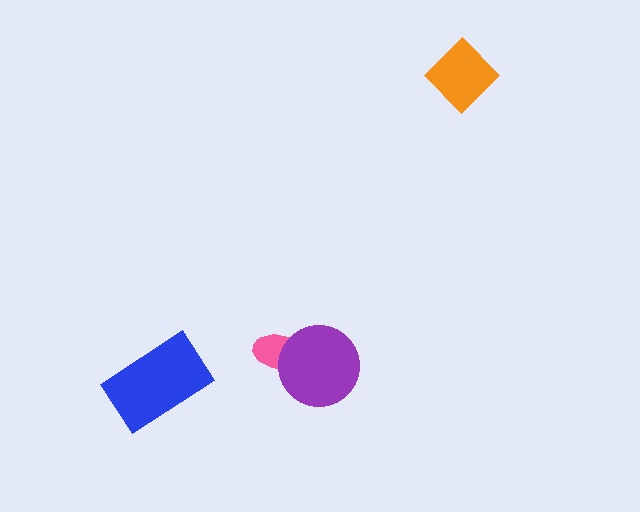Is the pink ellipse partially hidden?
Yes, it is partially covered by another shape.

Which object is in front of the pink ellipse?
The purple circle is in front of the pink ellipse.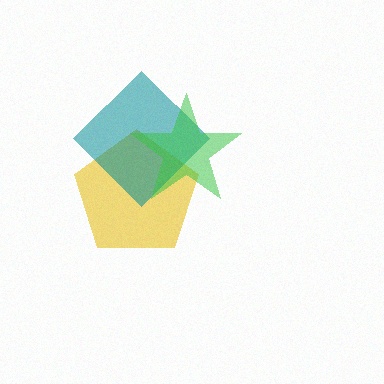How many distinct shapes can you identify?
There are 3 distinct shapes: a yellow pentagon, a teal diamond, a green star.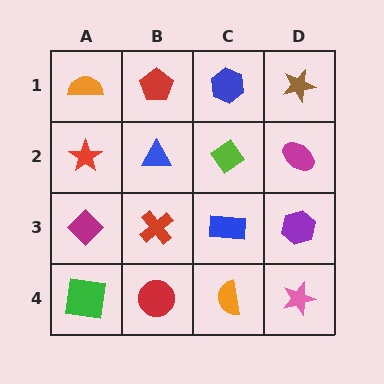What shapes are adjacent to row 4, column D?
A purple hexagon (row 3, column D), an orange semicircle (row 4, column C).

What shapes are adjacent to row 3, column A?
A red star (row 2, column A), a green square (row 4, column A), a red cross (row 3, column B).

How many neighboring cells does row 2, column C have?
4.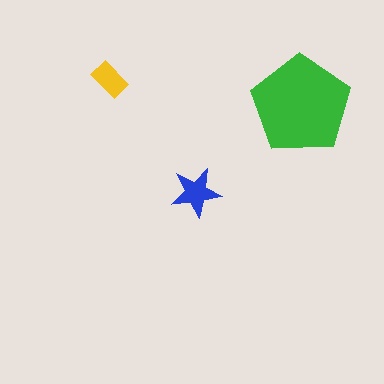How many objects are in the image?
There are 3 objects in the image.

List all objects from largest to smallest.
The green pentagon, the blue star, the yellow rectangle.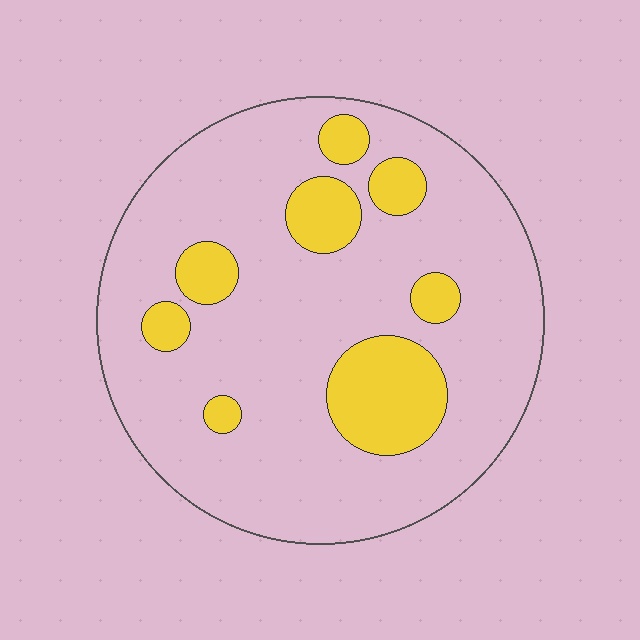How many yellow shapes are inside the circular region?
8.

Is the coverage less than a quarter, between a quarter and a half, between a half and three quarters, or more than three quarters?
Less than a quarter.